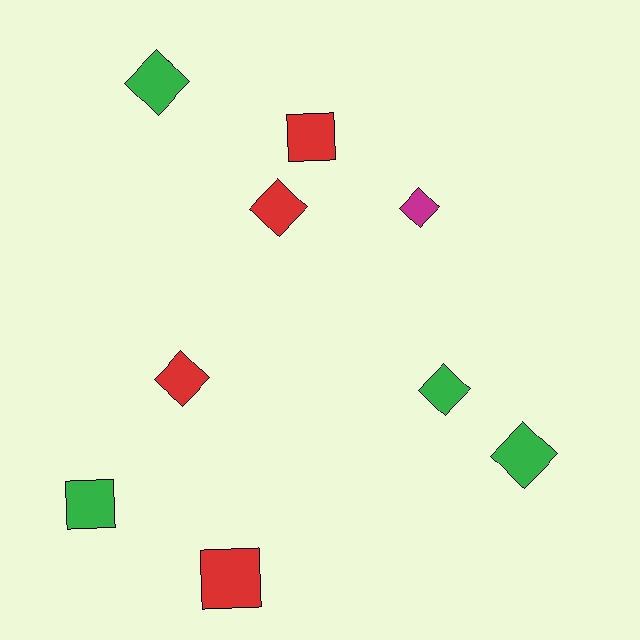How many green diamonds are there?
There are 3 green diamonds.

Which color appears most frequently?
Red, with 4 objects.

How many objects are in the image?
There are 9 objects.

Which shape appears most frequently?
Diamond, with 6 objects.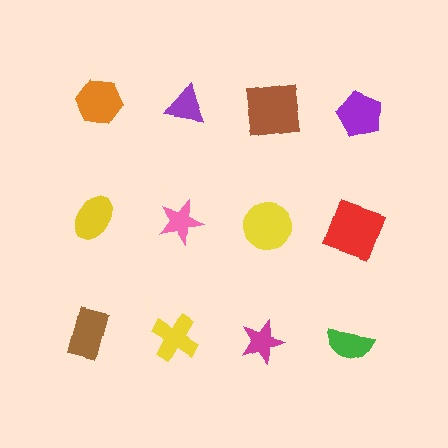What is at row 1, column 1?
An orange hexagon.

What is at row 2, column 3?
A yellow circle.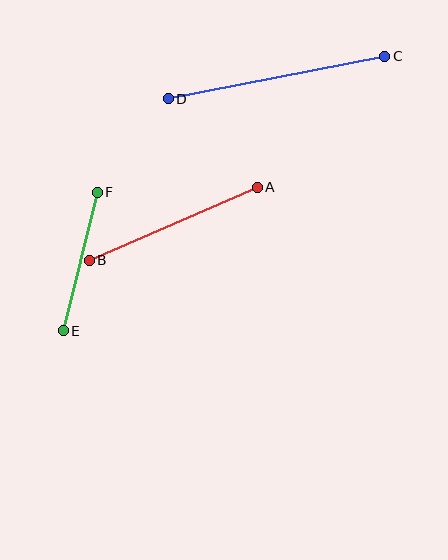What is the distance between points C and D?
The distance is approximately 221 pixels.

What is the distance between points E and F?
The distance is approximately 143 pixels.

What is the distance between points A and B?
The distance is approximately 183 pixels.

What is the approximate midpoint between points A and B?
The midpoint is at approximately (173, 224) pixels.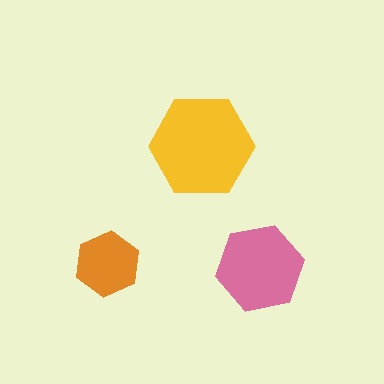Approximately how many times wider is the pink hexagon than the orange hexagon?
About 1.5 times wider.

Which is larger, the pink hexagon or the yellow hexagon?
The yellow one.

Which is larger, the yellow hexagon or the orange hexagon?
The yellow one.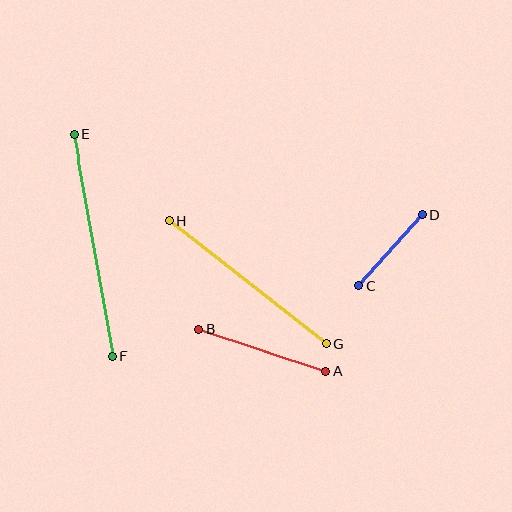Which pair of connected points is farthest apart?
Points E and F are farthest apart.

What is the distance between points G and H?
The distance is approximately 199 pixels.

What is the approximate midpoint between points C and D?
The midpoint is at approximately (391, 250) pixels.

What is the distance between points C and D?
The distance is approximately 95 pixels.